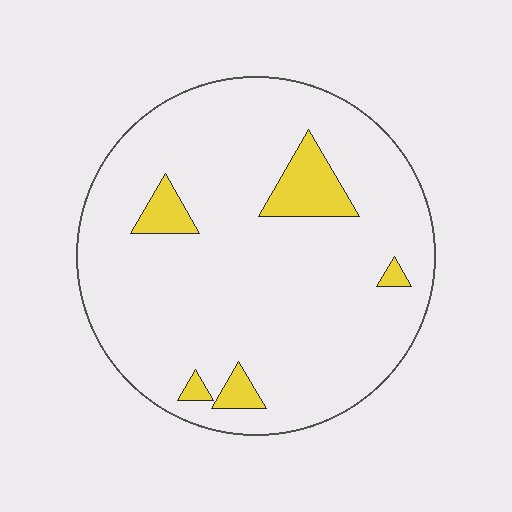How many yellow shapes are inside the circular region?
5.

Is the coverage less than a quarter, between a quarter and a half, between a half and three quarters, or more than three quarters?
Less than a quarter.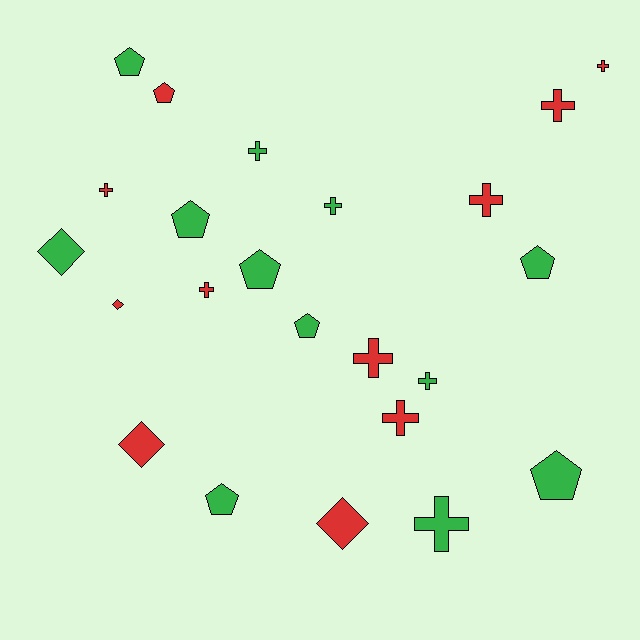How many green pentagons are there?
There are 7 green pentagons.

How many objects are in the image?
There are 23 objects.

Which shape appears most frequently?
Cross, with 11 objects.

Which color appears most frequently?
Green, with 12 objects.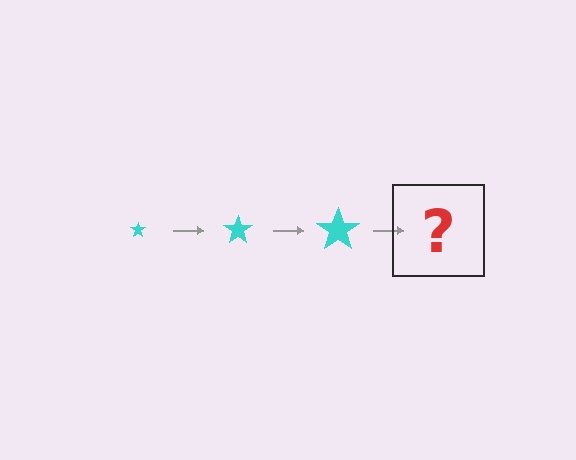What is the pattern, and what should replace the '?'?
The pattern is that the star gets progressively larger each step. The '?' should be a cyan star, larger than the previous one.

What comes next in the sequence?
The next element should be a cyan star, larger than the previous one.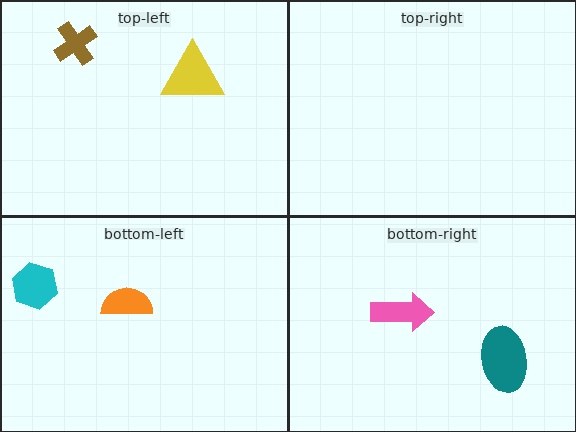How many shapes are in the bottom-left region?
2.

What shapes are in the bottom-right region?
The pink arrow, the teal ellipse.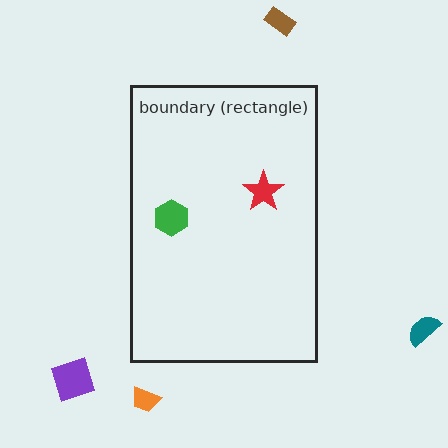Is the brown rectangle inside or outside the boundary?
Outside.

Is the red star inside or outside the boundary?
Inside.